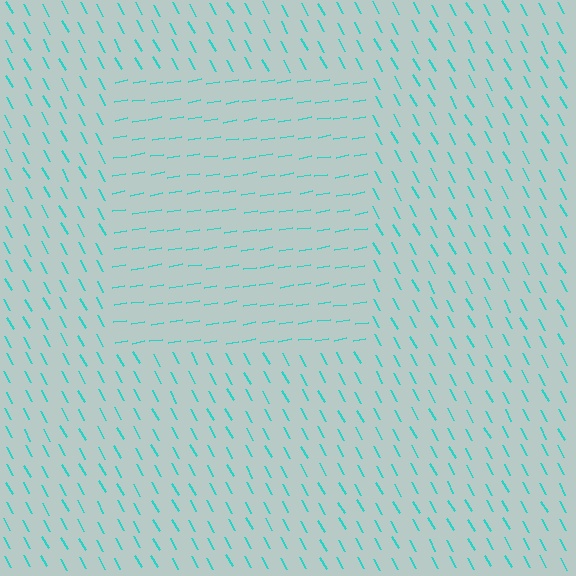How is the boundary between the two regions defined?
The boundary is defined purely by a change in line orientation (approximately 71 degrees difference). All lines are the same color and thickness.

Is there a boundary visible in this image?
Yes, there is a texture boundary formed by a change in line orientation.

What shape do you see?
I see a rectangle.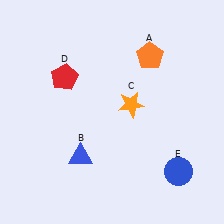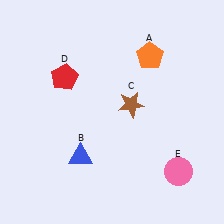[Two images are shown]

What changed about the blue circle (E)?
In Image 1, E is blue. In Image 2, it changed to pink.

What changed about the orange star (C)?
In Image 1, C is orange. In Image 2, it changed to brown.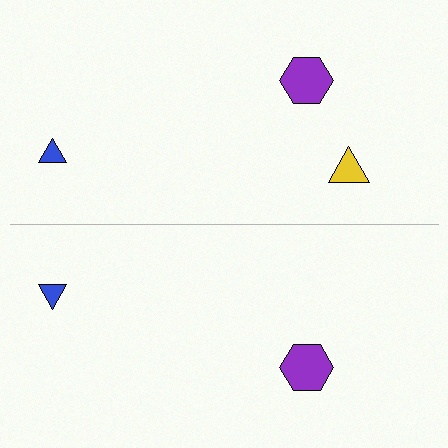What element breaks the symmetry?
A yellow triangle is missing from the bottom side.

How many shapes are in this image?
There are 5 shapes in this image.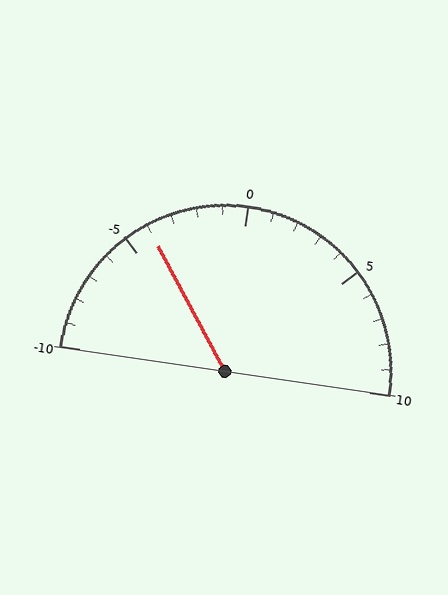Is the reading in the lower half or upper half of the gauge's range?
The reading is in the lower half of the range (-10 to 10).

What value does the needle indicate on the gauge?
The needle indicates approximately -4.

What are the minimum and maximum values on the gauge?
The gauge ranges from -10 to 10.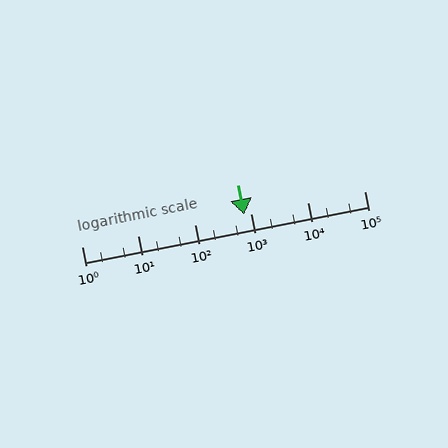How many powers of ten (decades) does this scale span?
The scale spans 5 decades, from 1 to 100000.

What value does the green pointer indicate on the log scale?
The pointer indicates approximately 750.